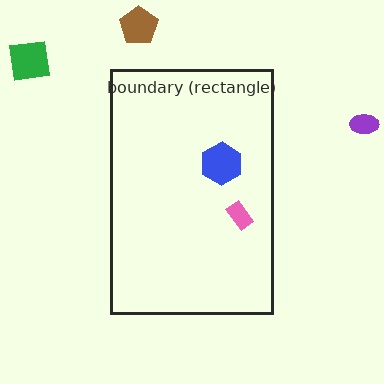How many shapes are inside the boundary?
2 inside, 3 outside.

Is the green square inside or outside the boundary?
Outside.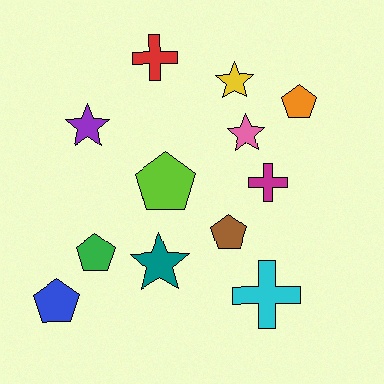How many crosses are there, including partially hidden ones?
There are 3 crosses.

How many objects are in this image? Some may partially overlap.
There are 12 objects.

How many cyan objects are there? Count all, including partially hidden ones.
There is 1 cyan object.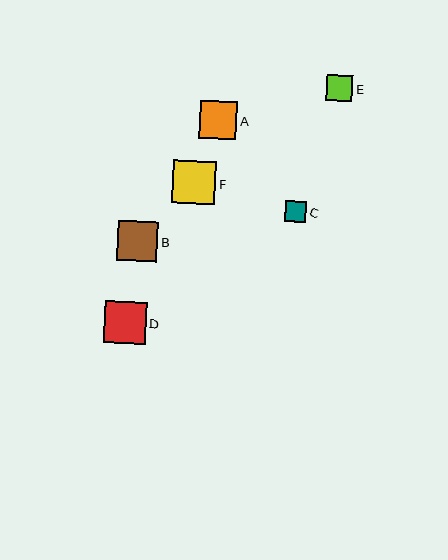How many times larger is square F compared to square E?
Square F is approximately 1.6 times the size of square E.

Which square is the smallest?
Square C is the smallest with a size of approximately 21 pixels.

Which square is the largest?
Square F is the largest with a size of approximately 43 pixels.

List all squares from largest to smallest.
From largest to smallest: F, D, B, A, E, C.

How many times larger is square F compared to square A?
Square F is approximately 1.2 times the size of square A.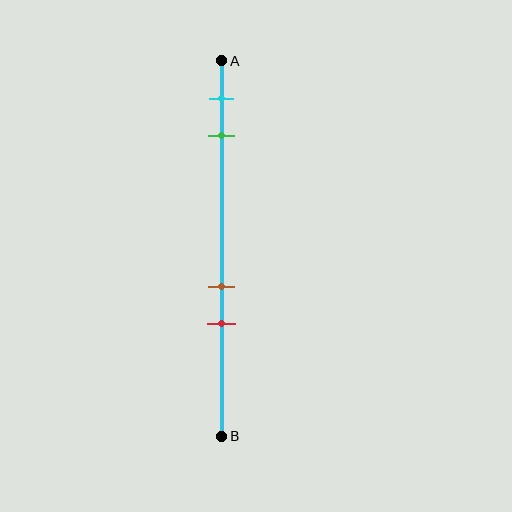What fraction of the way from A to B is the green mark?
The green mark is approximately 20% (0.2) of the way from A to B.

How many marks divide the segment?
There are 4 marks dividing the segment.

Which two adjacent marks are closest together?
The brown and red marks are the closest adjacent pair.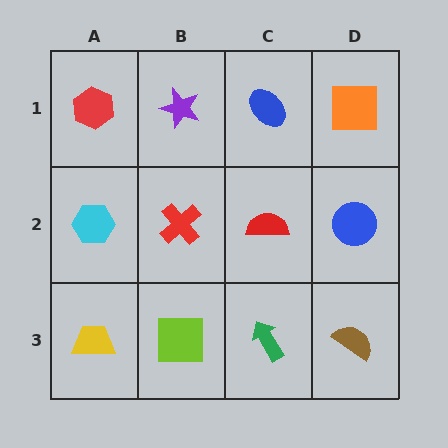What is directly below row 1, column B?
A red cross.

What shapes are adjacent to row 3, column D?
A blue circle (row 2, column D), a green arrow (row 3, column C).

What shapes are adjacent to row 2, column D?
An orange square (row 1, column D), a brown semicircle (row 3, column D), a red semicircle (row 2, column C).